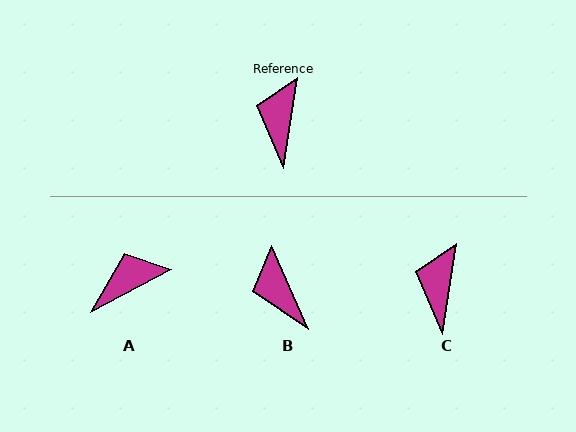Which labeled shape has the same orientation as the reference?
C.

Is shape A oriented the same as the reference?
No, it is off by about 54 degrees.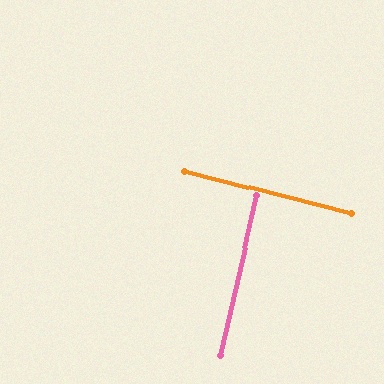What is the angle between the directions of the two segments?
Approximately 89 degrees.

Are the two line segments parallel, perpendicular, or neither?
Perpendicular — they meet at approximately 89°.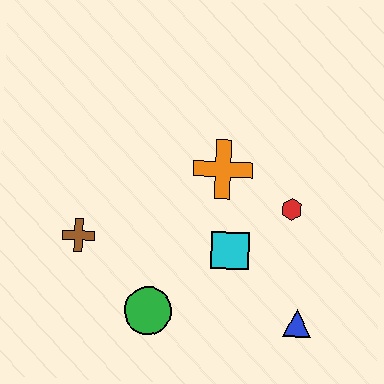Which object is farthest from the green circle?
The red hexagon is farthest from the green circle.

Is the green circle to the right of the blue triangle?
No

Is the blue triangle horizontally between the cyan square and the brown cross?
No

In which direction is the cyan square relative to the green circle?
The cyan square is to the right of the green circle.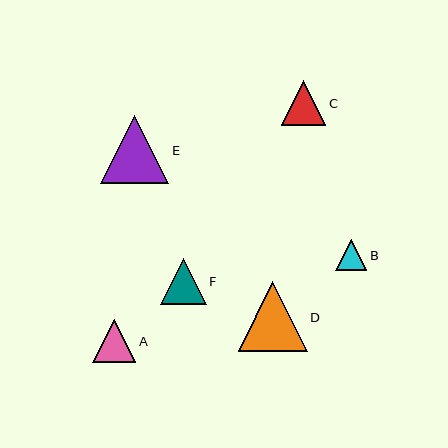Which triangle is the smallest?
Triangle B is the smallest with a size of approximately 31 pixels.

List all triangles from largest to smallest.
From largest to smallest: D, E, F, C, A, B.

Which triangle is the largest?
Triangle D is the largest with a size of approximately 69 pixels.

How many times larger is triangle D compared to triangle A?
Triangle D is approximately 1.6 times the size of triangle A.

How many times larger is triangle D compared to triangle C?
Triangle D is approximately 1.6 times the size of triangle C.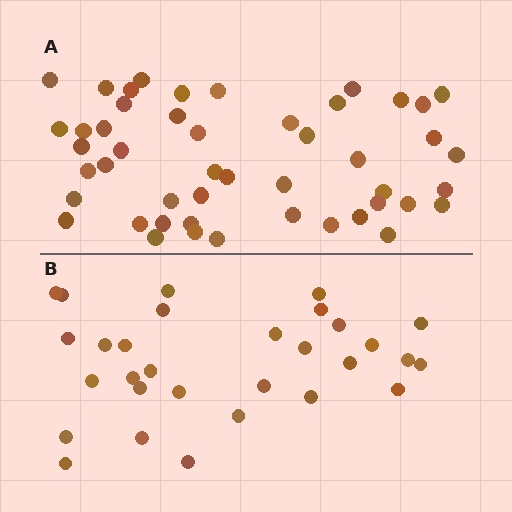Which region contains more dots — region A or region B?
Region A (the top region) has more dots.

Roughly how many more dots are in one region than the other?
Region A has approximately 20 more dots than region B.